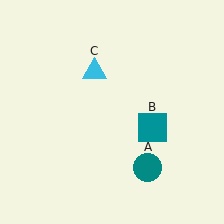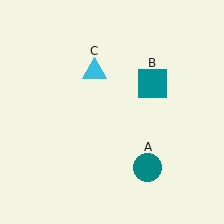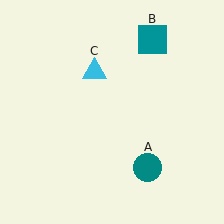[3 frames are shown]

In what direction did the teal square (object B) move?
The teal square (object B) moved up.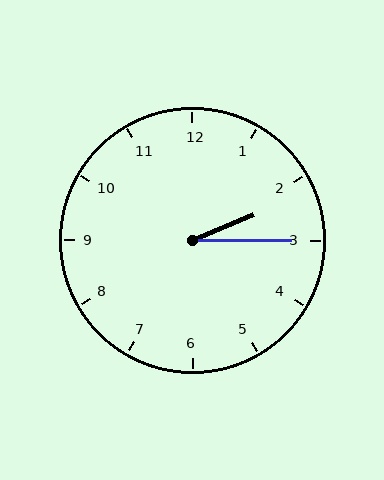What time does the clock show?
2:15.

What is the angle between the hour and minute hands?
Approximately 22 degrees.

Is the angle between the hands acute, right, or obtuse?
It is acute.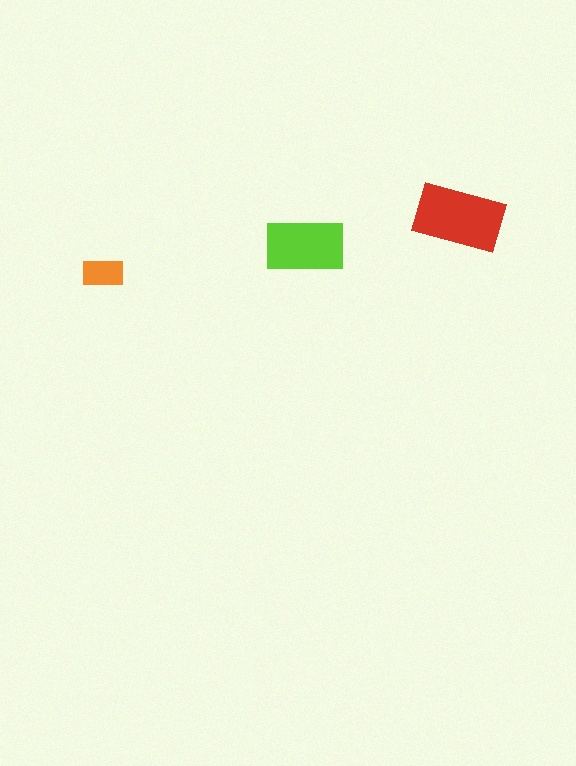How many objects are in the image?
There are 3 objects in the image.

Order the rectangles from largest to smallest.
the red one, the lime one, the orange one.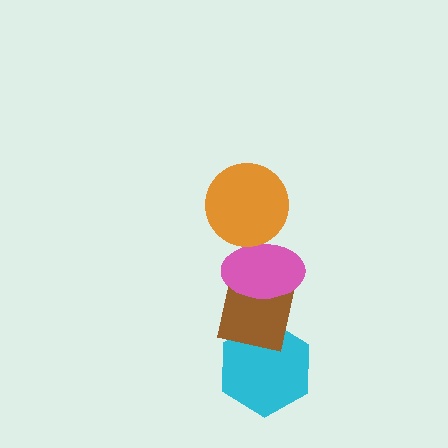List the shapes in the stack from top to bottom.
From top to bottom: the orange circle, the pink ellipse, the brown square, the cyan hexagon.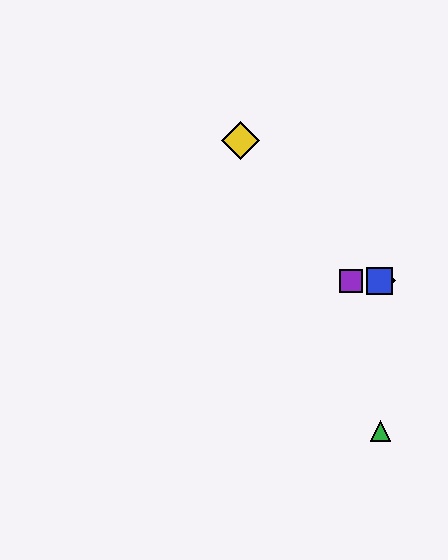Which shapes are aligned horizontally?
The red diamond, the blue square, the purple square are aligned horizontally.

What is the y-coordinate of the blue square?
The blue square is at y≈281.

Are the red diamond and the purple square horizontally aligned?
Yes, both are at y≈281.